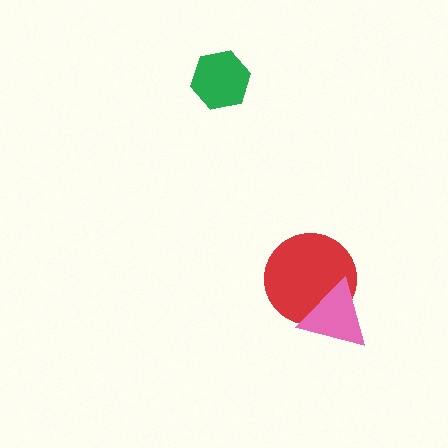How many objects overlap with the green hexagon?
0 objects overlap with the green hexagon.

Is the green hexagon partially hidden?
No, no other shape covers it.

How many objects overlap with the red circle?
1 object overlaps with the red circle.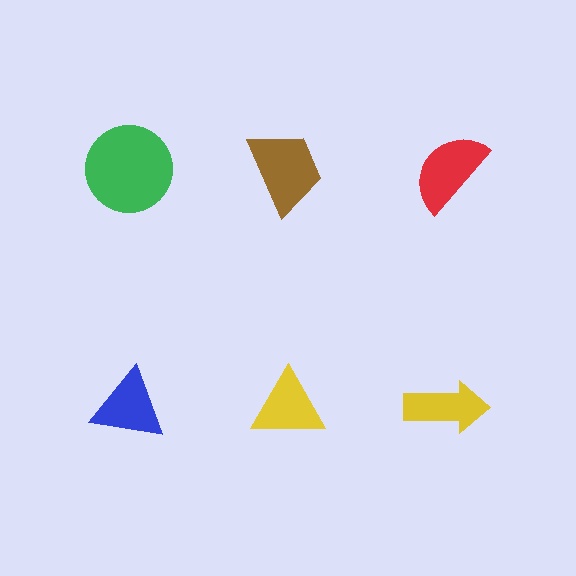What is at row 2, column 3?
A yellow arrow.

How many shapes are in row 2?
3 shapes.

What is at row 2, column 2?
A yellow triangle.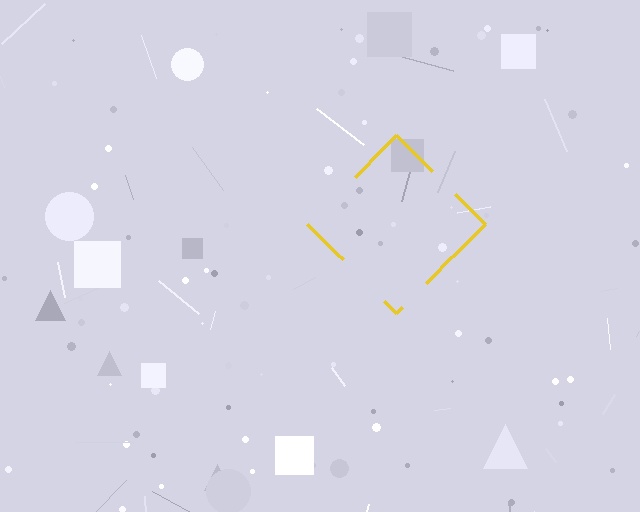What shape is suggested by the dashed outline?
The dashed outline suggests a diamond.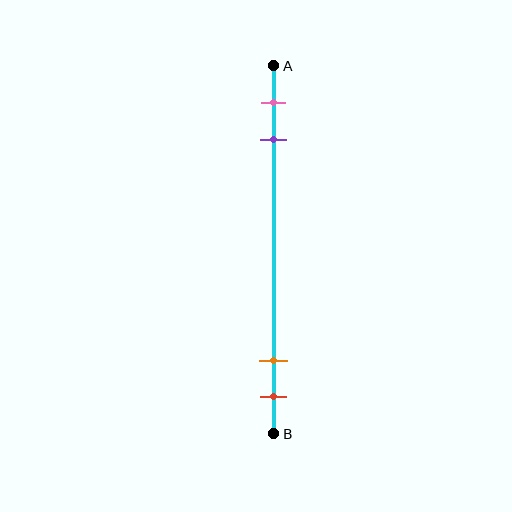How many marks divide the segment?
There are 4 marks dividing the segment.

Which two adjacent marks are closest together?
The orange and red marks are the closest adjacent pair.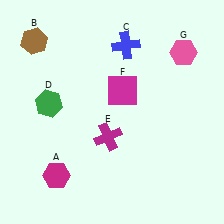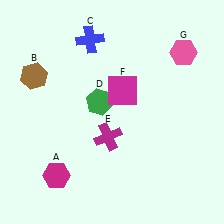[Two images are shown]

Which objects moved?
The objects that moved are: the brown hexagon (B), the blue cross (C), the green hexagon (D).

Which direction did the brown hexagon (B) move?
The brown hexagon (B) moved down.